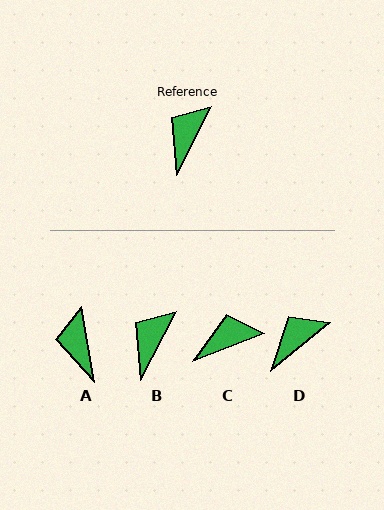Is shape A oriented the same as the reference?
No, it is off by about 37 degrees.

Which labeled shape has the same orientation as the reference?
B.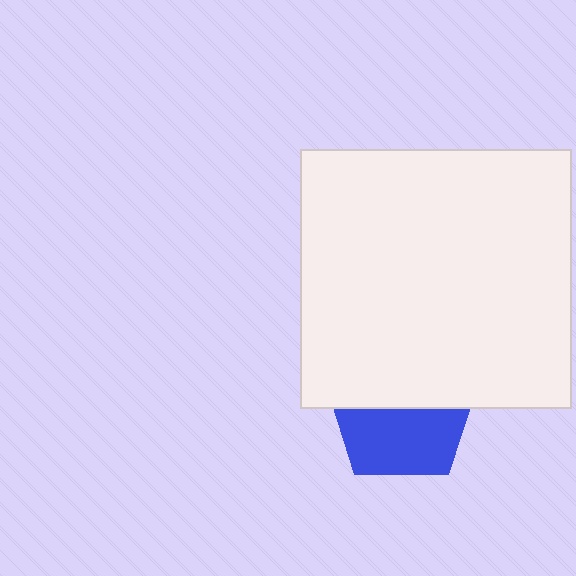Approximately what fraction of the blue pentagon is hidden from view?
Roughly 50% of the blue pentagon is hidden behind the white rectangle.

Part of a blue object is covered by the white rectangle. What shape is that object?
It is a pentagon.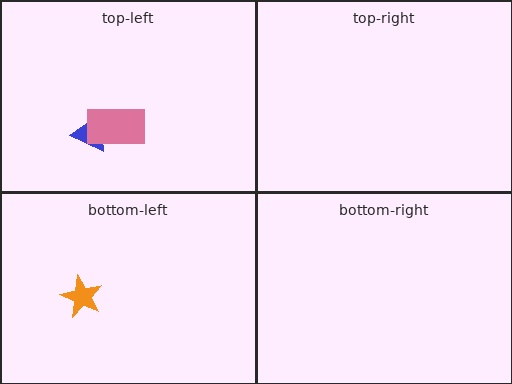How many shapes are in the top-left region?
2.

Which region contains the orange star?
The bottom-left region.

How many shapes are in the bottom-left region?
1.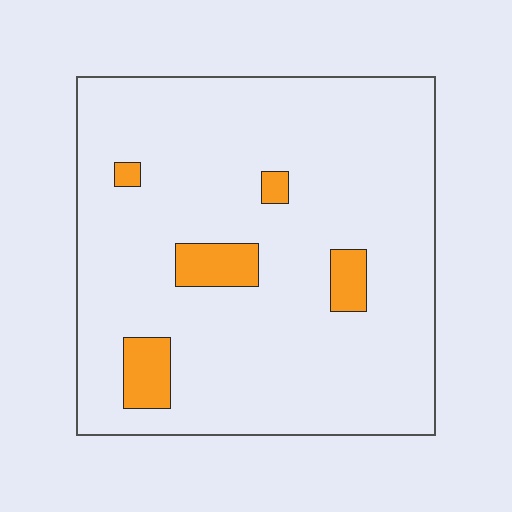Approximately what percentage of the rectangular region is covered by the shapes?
Approximately 10%.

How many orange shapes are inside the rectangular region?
5.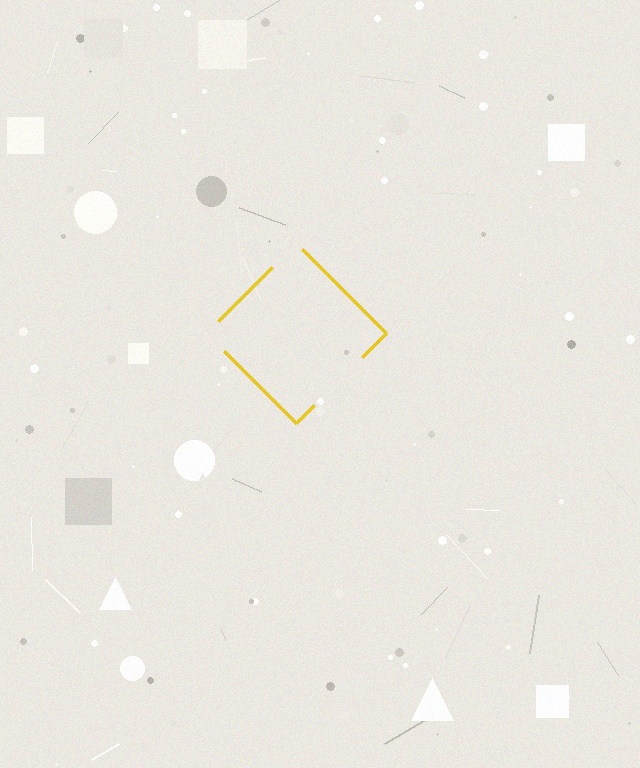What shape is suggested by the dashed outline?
The dashed outline suggests a diamond.